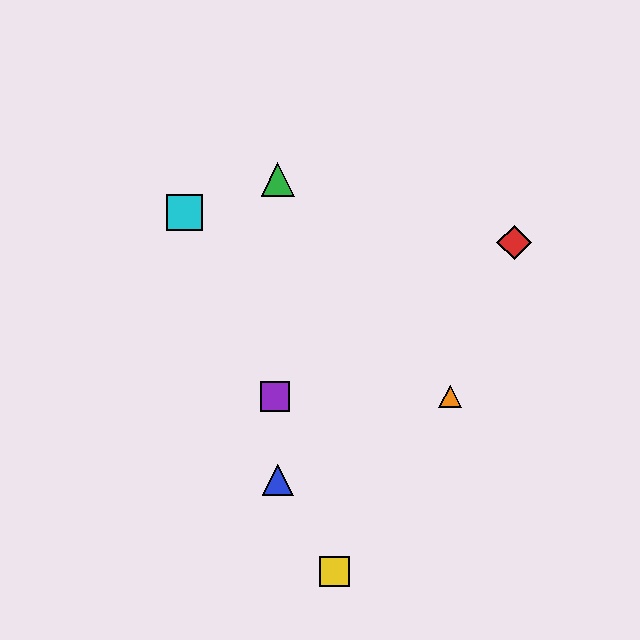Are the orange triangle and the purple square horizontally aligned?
Yes, both are at y≈397.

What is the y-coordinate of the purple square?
The purple square is at y≈397.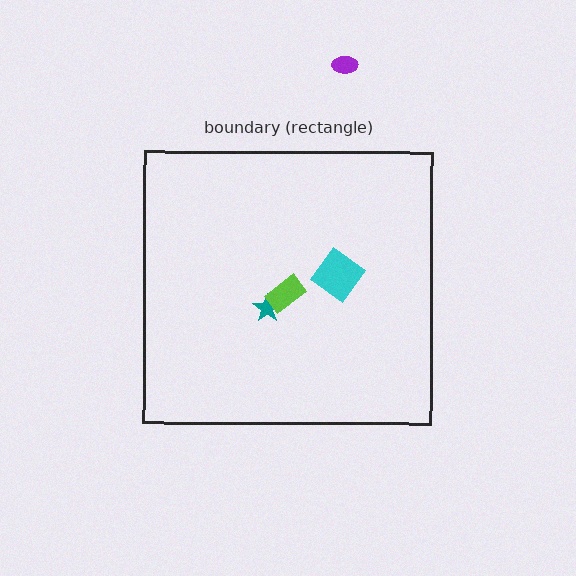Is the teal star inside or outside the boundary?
Inside.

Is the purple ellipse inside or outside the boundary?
Outside.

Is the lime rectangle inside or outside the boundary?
Inside.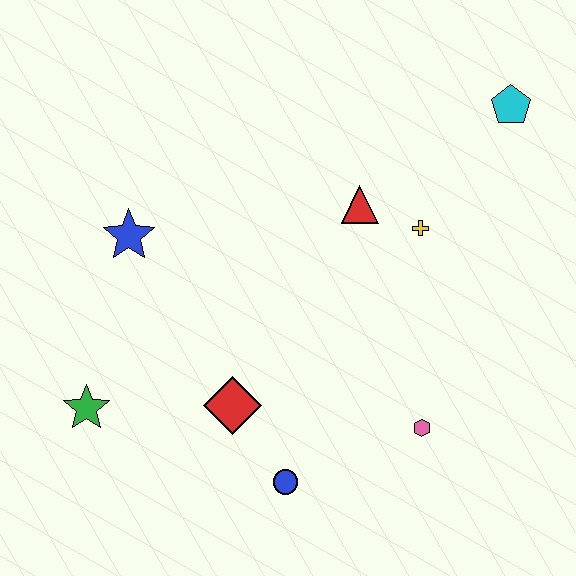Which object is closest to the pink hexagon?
The blue circle is closest to the pink hexagon.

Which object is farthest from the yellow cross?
The green star is farthest from the yellow cross.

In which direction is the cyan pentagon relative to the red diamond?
The cyan pentagon is above the red diamond.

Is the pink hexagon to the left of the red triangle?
No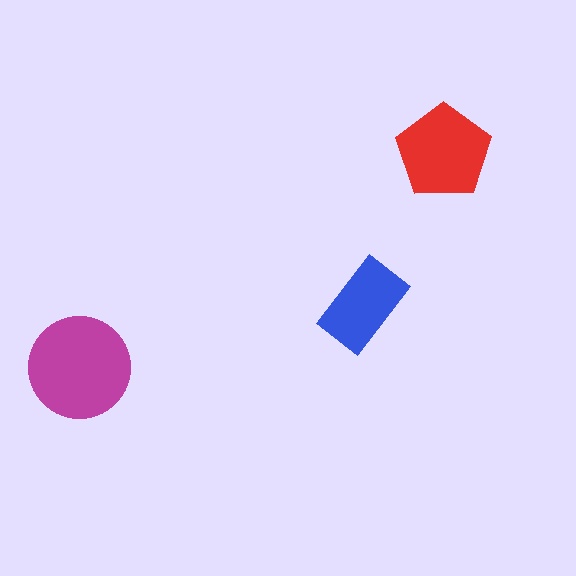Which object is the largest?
The magenta circle.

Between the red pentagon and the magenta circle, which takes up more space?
The magenta circle.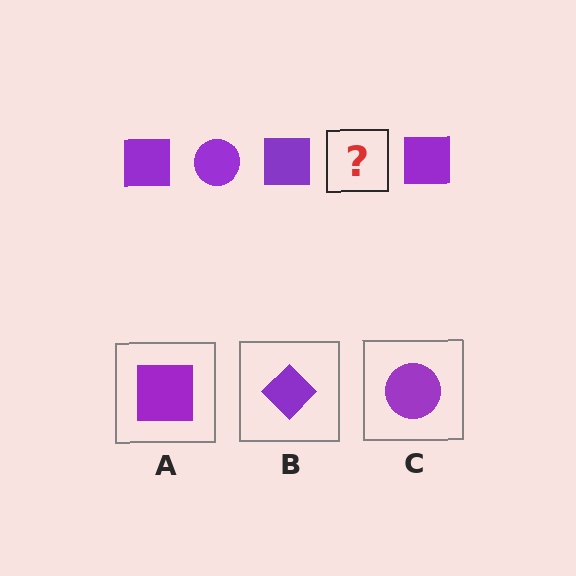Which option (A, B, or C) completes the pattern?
C.